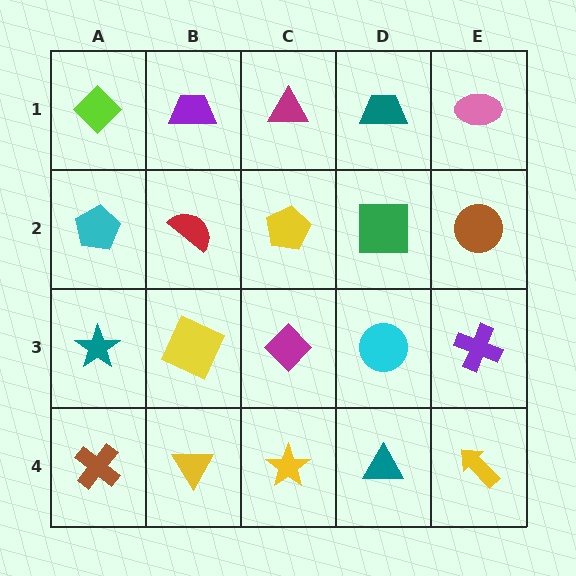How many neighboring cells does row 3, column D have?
4.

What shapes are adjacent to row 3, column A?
A cyan pentagon (row 2, column A), a brown cross (row 4, column A), a yellow square (row 3, column B).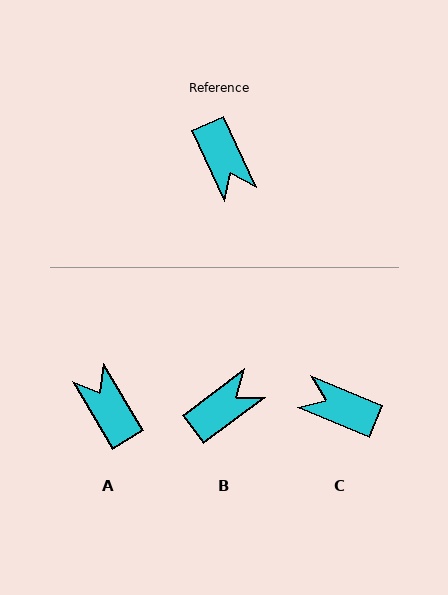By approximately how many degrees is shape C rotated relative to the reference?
Approximately 137 degrees clockwise.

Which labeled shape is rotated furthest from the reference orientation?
A, about 174 degrees away.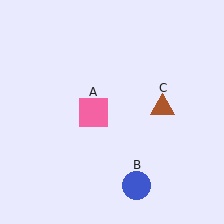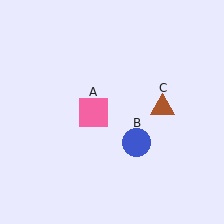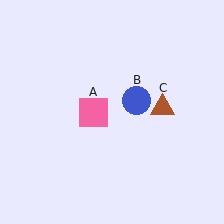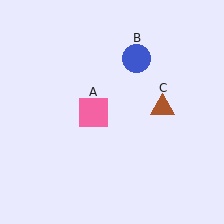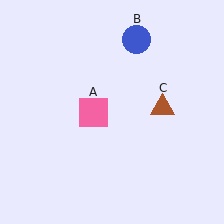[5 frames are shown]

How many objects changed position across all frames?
1 object changed position: blue circle (object B).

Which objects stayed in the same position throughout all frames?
Pink square (object A) and brown triangle (object C) remained stationary.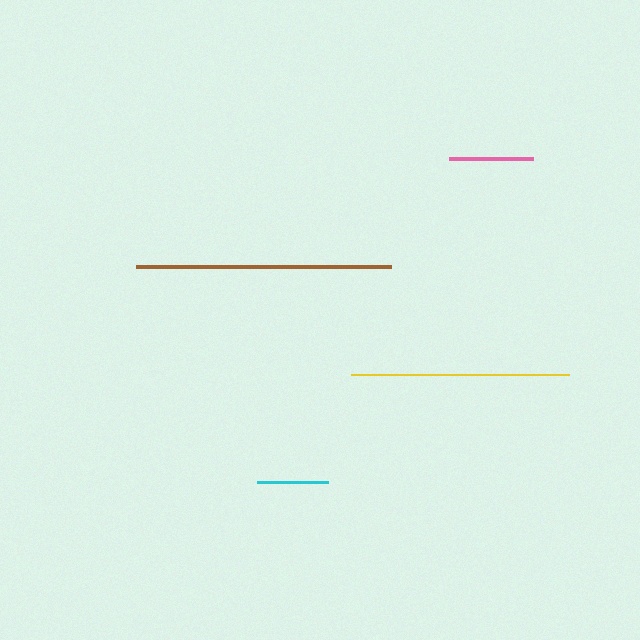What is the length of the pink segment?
The pink segment is approximately 84 pixels long.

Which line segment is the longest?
The brown line is the longest at approximately 255 pixels.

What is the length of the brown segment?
The brown segment is approximately 255 pixels long.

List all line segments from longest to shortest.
From longest to shortest: brown, yellow, pink, cyan.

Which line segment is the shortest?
The cyan line is the shortest at approximately 72 pixels.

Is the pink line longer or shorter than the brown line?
The brown line is longer than the pink line.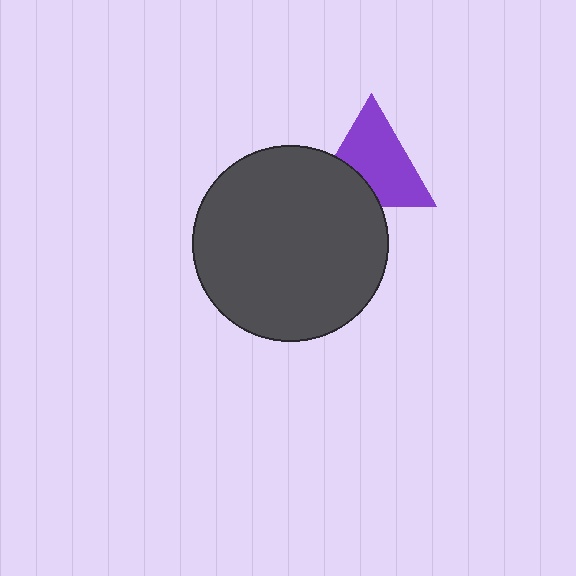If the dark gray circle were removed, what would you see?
You would see the complete purple triangle.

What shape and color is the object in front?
The object in front is a dark gray circle.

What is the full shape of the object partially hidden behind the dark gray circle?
The partially hidden object is a purple triangle.